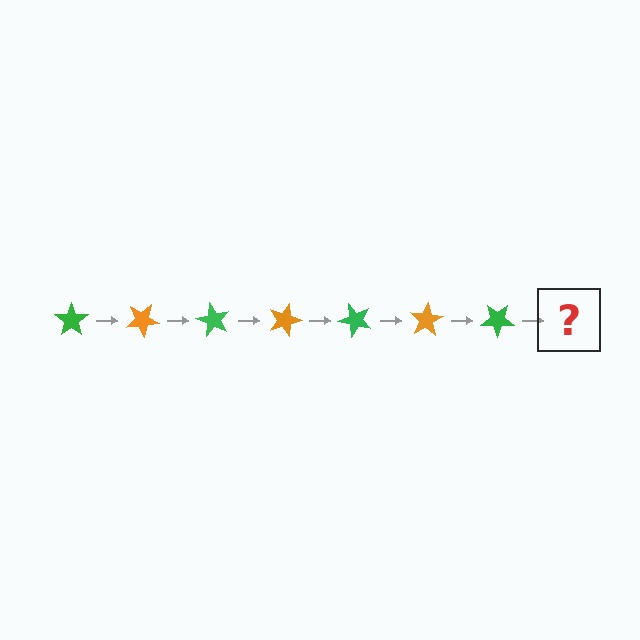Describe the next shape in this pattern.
It should be an orange star, rotated 210 degrees from the start.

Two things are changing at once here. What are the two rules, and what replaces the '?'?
The two rules are that it rotates 30 degrees each step and the color cycles through green and orange. The '?' should be an orange star, rotated 210 degrees from the start.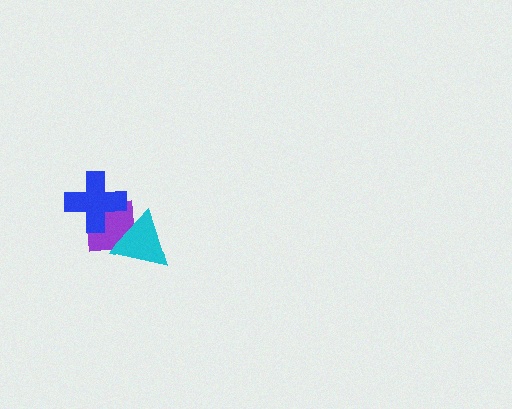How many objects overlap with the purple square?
2 objects overlap with the purple square.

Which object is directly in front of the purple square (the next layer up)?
The cyan triangle is directly in front of the purple square.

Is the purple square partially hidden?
Yes, it is partially covered by another shape.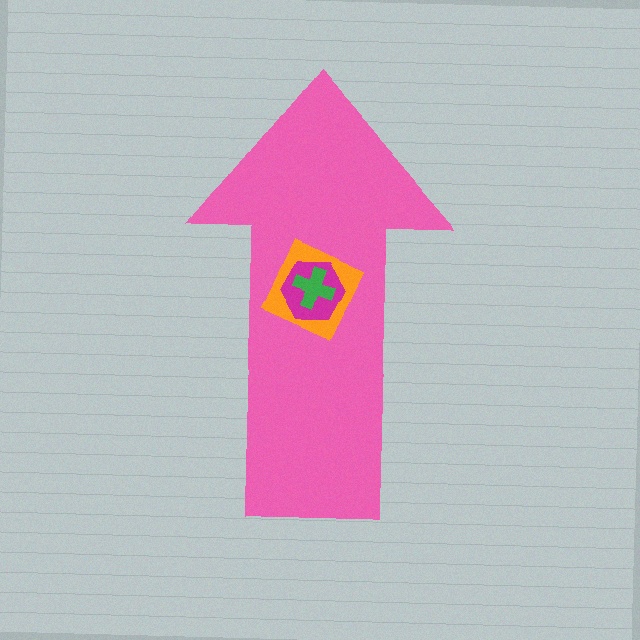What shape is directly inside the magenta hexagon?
The green cross.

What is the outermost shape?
The pink arrow.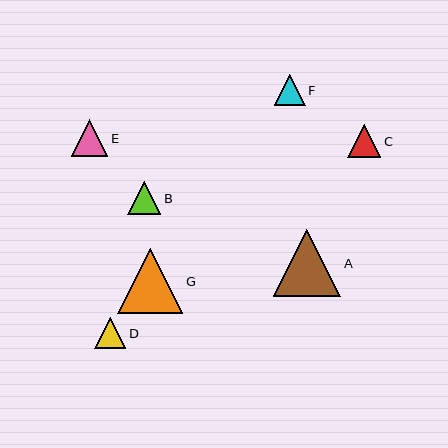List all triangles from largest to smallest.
From largest to smallest: A, G, E, C, B, D, F.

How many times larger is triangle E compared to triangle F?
Triangle E is approximately 1.2 times the size of triangle F.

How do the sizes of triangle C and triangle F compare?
Triangle C and triangle F are approximately the same size.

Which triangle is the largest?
Triangle A is the largest with a size of approximately 68 pixels.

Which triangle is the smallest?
Triangle F is the smallest with a size of approximately 31 pixels.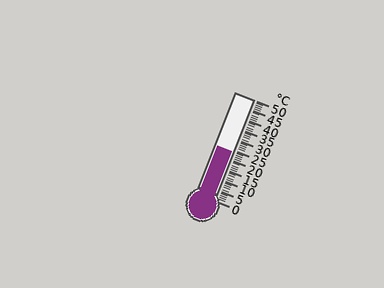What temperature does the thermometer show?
The thermometer shows approximately 24°C.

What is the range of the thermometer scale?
The thermometer scale ranges from 0°C to 50°C.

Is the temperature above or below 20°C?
The temperature is above 20°C.